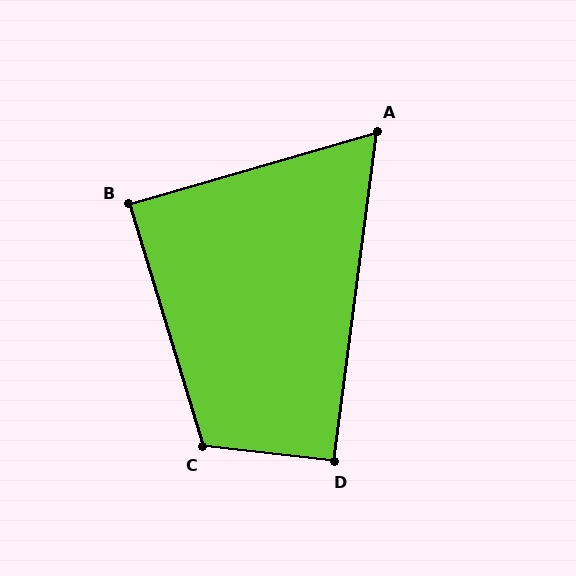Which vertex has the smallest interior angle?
A, at approximately 66 degrees.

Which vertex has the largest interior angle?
C, at approximately 114 degrees.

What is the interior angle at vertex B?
Approximately 89 degrees (approximately right).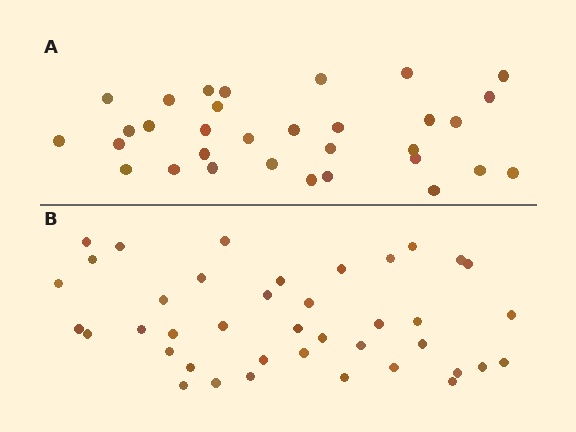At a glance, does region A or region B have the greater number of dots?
Region B (the bottom region) has more dots.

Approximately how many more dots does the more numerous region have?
Region B has roughly 8 or so more dots than region A.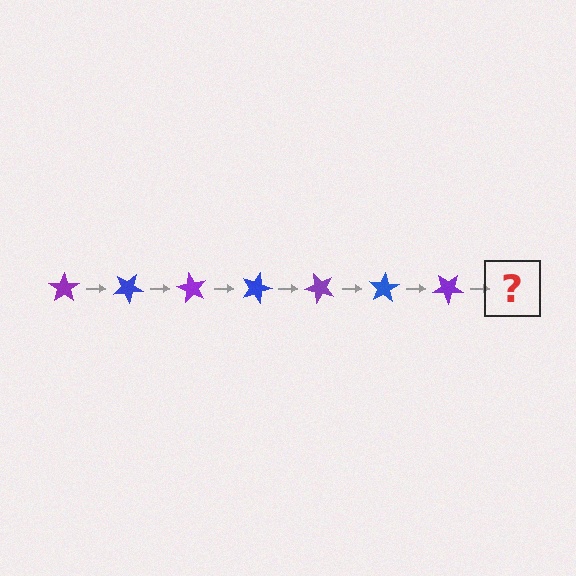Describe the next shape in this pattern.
It should be a blue star, rotated 210 degrees from the start.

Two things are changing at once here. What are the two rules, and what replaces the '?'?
The two rules are that it rotates 30 degrees each step and the color cycles through purple and blue. The '?' should be a blue star, rotated 210 degrees from the start.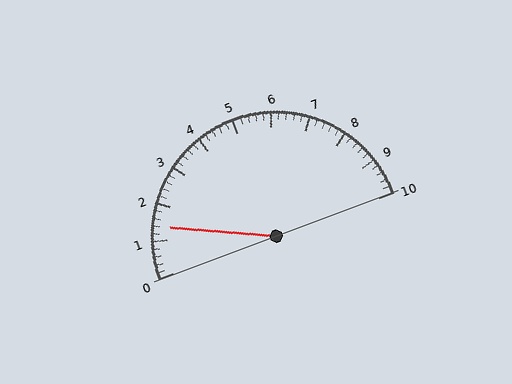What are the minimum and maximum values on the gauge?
The gauge ranges from 0 to 10.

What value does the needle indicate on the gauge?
The needle indicates approximately 1.4.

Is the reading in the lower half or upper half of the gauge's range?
The reading is in the lower half of the range (0 to 10).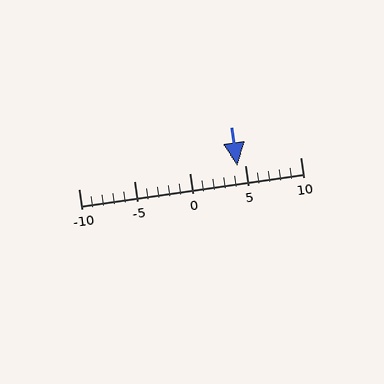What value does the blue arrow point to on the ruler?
The blue arrow points to approximately 4.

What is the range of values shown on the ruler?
The ruler shows values from -10 to 10.